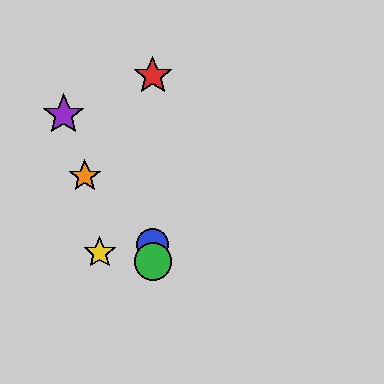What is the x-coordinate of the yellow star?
The yellow star is at x≈100.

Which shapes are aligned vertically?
The red star, the blue circle, the green circle are aligned vertically.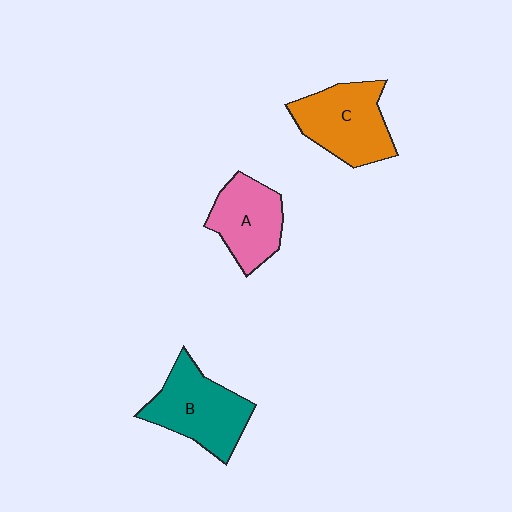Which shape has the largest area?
Shape B (teal).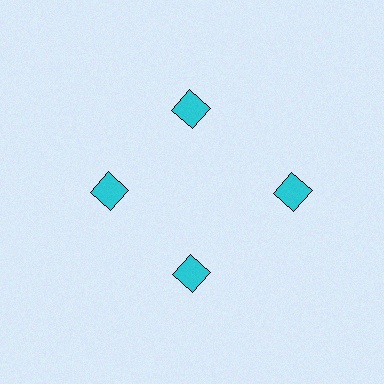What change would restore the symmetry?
The symmetry would be restored by moving it inward, back onto the ring so that all 4 squares sit at equal angles and equal distance from the center.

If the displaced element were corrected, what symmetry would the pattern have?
It would have 4-fold rotational symmetry — the pattern would map onto itself every 90 degrees.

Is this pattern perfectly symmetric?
No. The 4 cyan squares are arranged in a ring, but one element near the 3 o'clock position is pushed outward from the center, breaking the 4-fold rotational symmetry.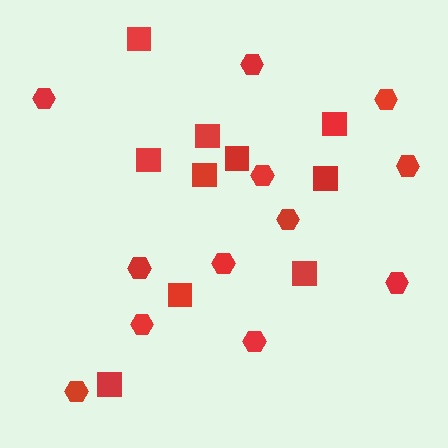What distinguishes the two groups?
There are 2 groups: one group of hexagons (12) and one group of squares (10).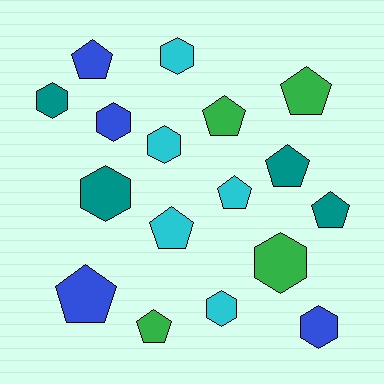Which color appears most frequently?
Cyan, with 5 objects.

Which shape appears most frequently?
Pentagon, with 9 objects.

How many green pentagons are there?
There are 3 green pentagons.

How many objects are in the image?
There are 17 objects.